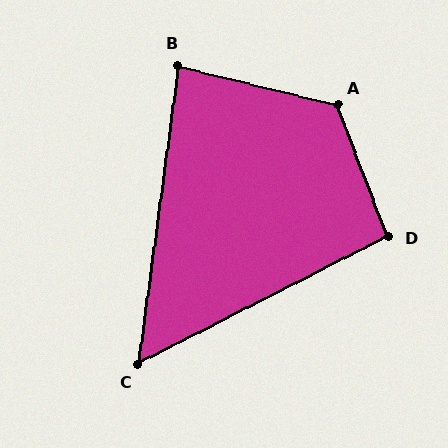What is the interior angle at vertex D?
Approximately 96 degrees (obtuse).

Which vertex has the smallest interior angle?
C, at approximately 55 degrees.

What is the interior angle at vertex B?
Approximately 84 degrees (acute).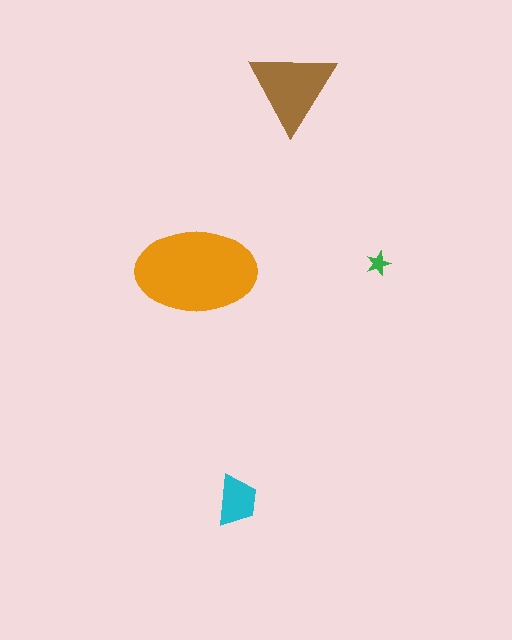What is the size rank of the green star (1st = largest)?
4th.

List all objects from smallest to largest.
The green star, the cyan trapezoid, the brown triangle, the orange ellipse.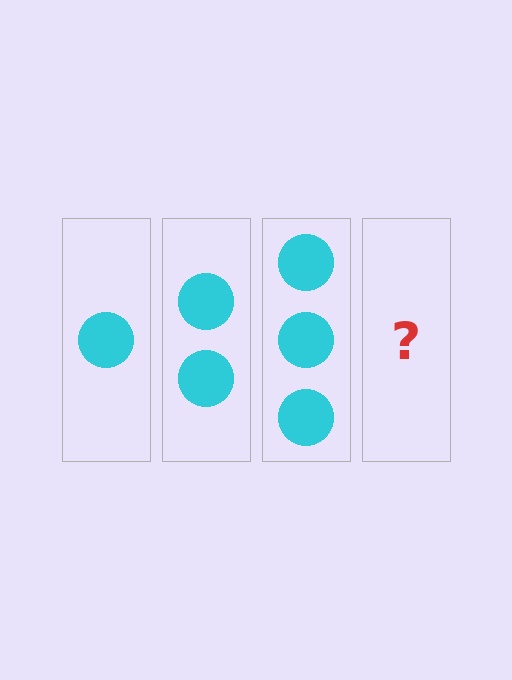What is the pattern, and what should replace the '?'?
The pattern is that each step adds one more circle. The '?' should be 4 circles.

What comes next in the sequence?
The next element should be 4 circles.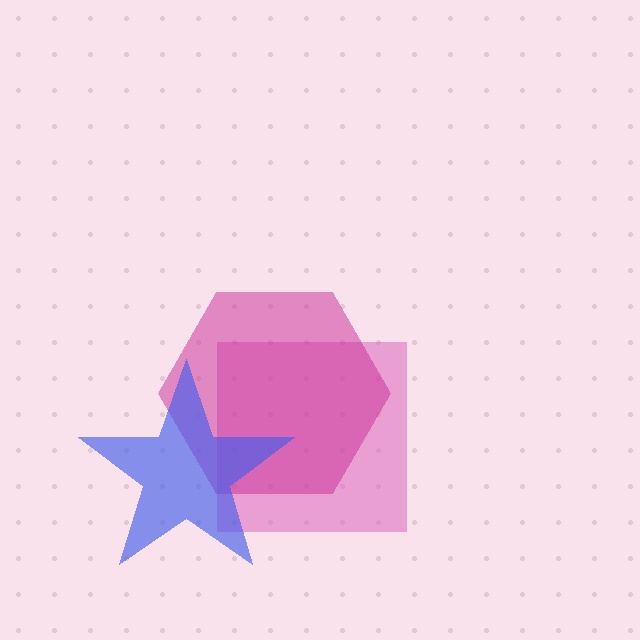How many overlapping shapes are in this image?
There are 3 overlapping shapes in the image.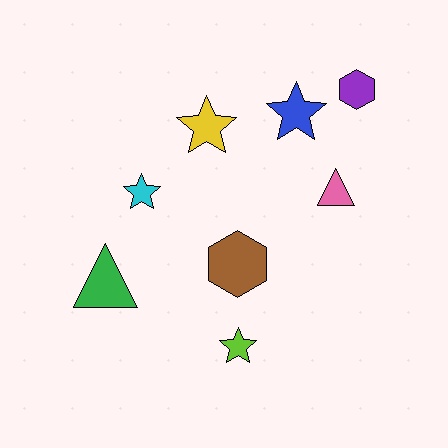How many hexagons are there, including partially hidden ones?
There are 2 hexagons.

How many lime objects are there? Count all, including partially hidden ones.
There is 1 lime object.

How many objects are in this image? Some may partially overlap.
There are 8 objects.